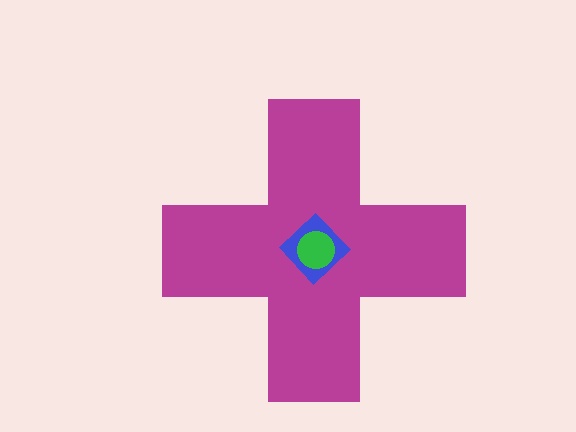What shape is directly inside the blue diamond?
The green circle.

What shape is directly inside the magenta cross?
The blue diamond.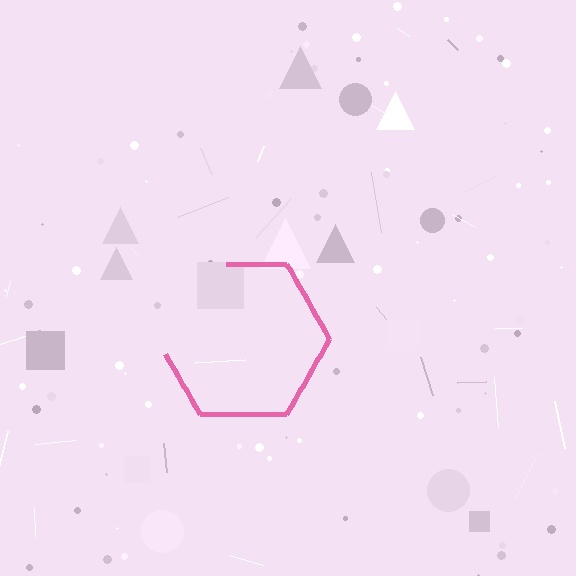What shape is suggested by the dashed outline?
The dashed outline suggests a hexagon.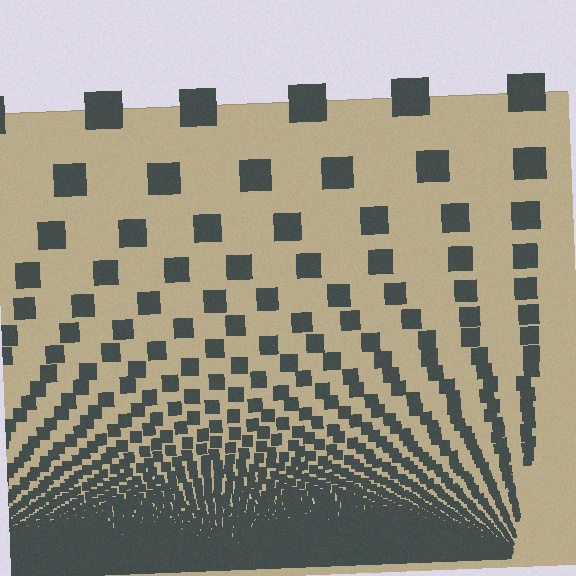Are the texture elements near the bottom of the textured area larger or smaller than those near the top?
Smaller. The gradient is inverted — elements near the bottom are smaller and denser.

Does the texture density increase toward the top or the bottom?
Density increases toward the bottom.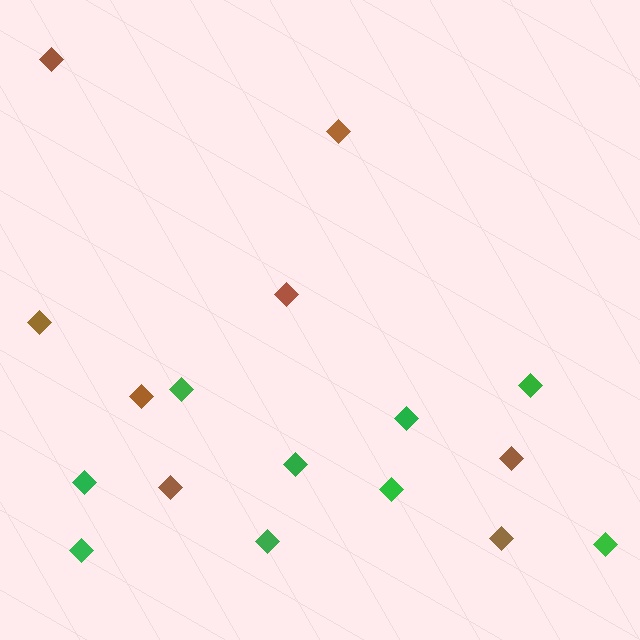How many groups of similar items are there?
There are 2 groups: one group of brown diamonds (8) and one group of green diamonds (9).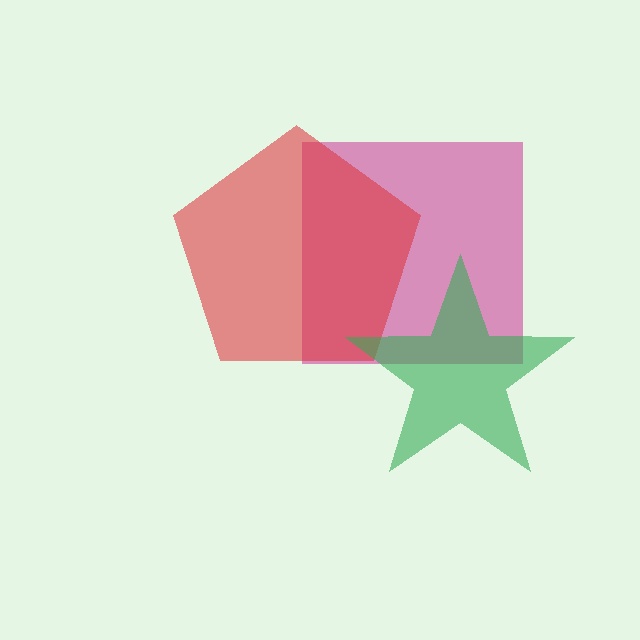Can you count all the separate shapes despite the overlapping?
Yes, there are 3 separate shapes.